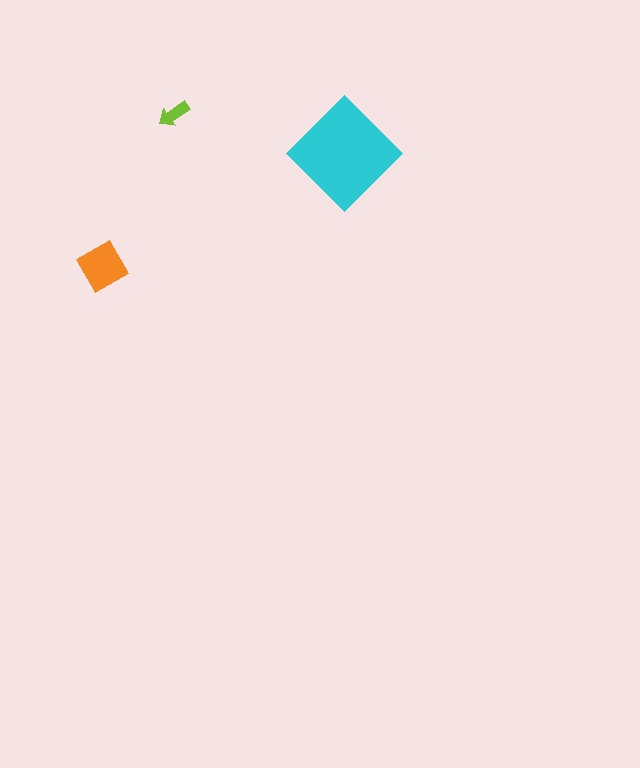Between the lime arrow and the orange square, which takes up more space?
The orange square.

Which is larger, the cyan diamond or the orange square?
The cyan diamond.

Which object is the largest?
The cyan diamond.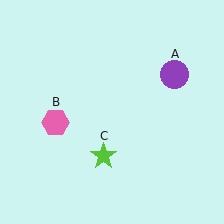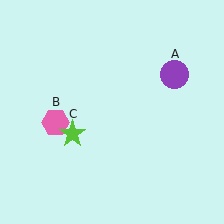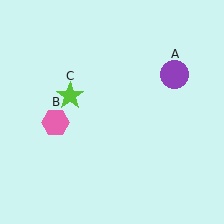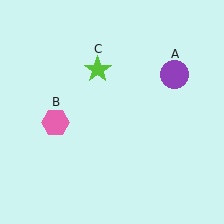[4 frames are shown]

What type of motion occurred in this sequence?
The lime star (object C) rotated clockwise around the center of the scene.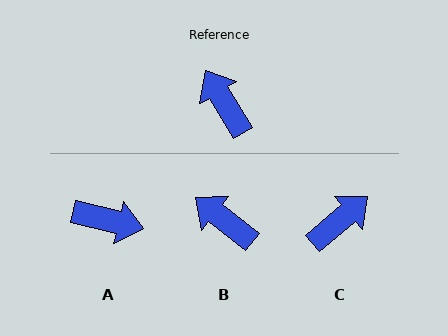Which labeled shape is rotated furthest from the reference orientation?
A, about 135 degrees away.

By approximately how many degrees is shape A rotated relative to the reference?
Approximately 135 degrees clockwise.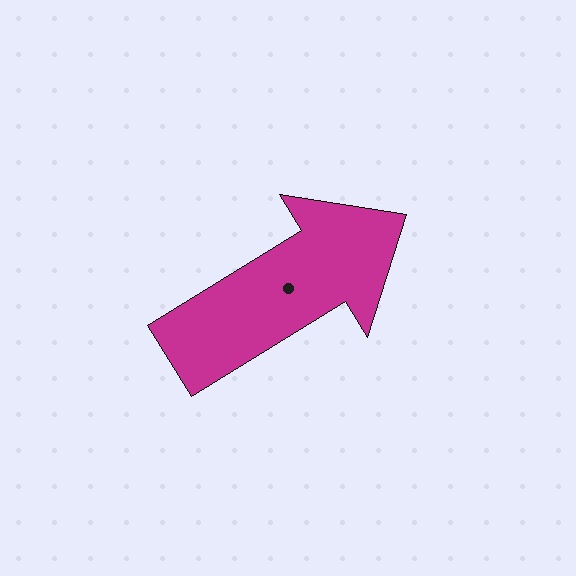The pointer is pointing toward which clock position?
Roughly 2 o'clock.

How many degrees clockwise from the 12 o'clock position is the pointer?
Approximately 58 degrees.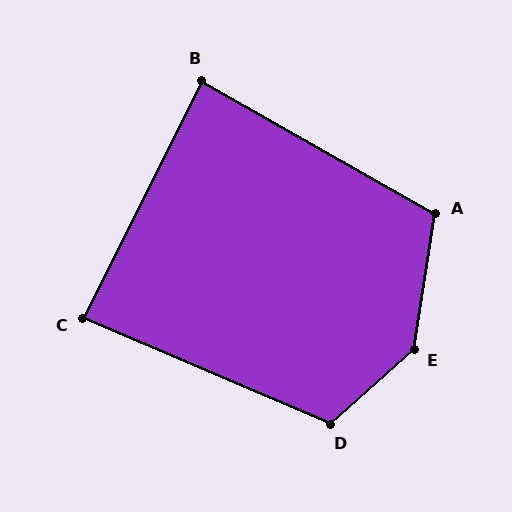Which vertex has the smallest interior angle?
C, at approximately 87 degrees.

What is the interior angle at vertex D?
Approximately 115 degrees (obtuse).